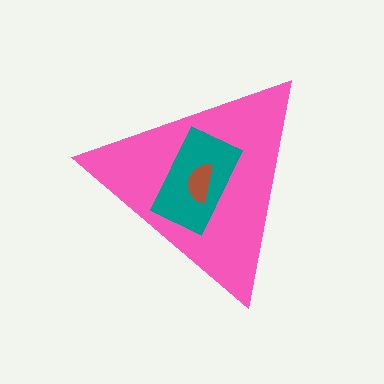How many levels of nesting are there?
3.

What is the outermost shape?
The pink triangle.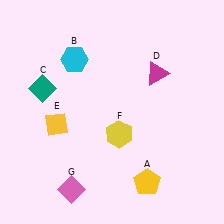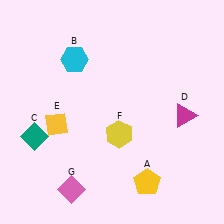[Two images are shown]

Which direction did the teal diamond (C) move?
The teal diamond (C) moved down.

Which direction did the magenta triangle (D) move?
The magenta triangle (D) moved down.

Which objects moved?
The objects that moved are: the teal diamond (C), the magenta triangle (D).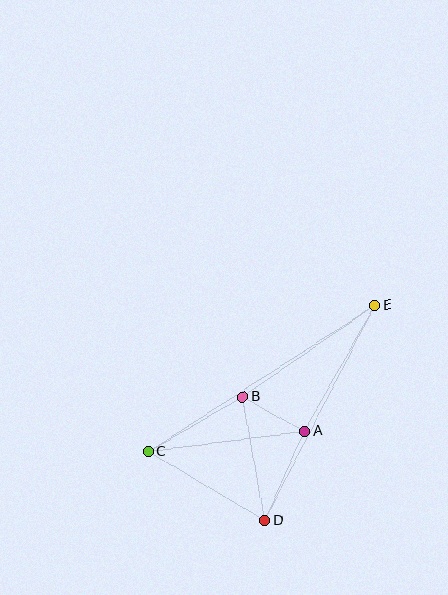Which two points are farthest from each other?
Points C and E are farthest from each other.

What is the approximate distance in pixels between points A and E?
The distance between A and E is approximately 145 pixels.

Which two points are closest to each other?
Points A and B are closest to each other.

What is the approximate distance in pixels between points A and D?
The distance between A and D is approximately 97 pixels.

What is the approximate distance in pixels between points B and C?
The distance between B and C is approximately 109 pixels.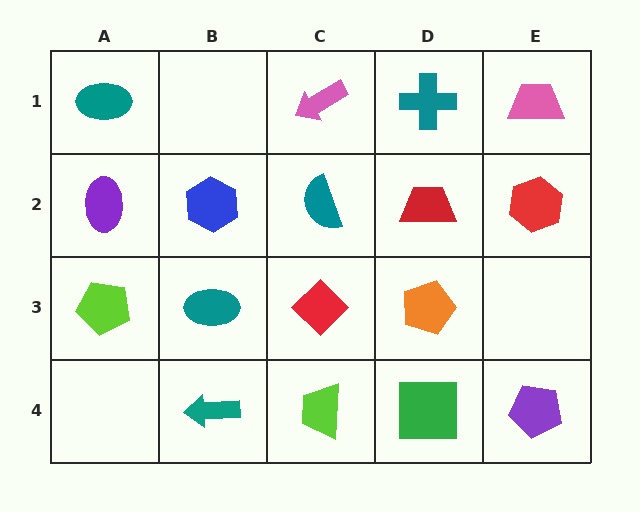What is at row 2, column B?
A blue hexagon.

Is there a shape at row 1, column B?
No, that cell is empty.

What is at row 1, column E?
A pink trapezoid.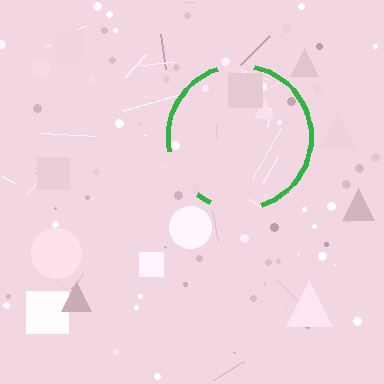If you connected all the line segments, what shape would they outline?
They would outline a circle.